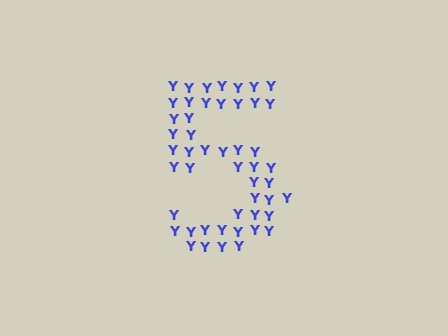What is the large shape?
The large shape is the digit 5.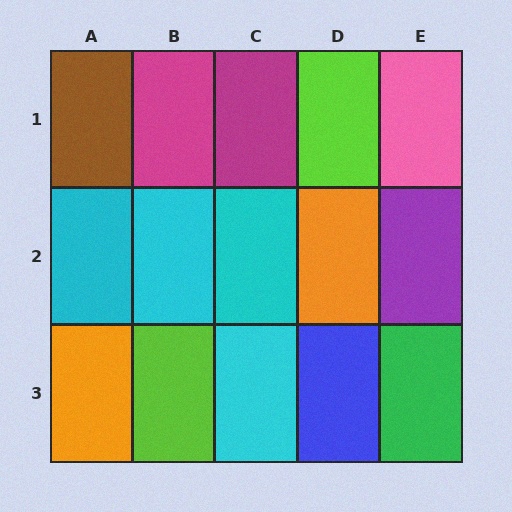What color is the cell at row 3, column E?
Green.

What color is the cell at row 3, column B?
Lime.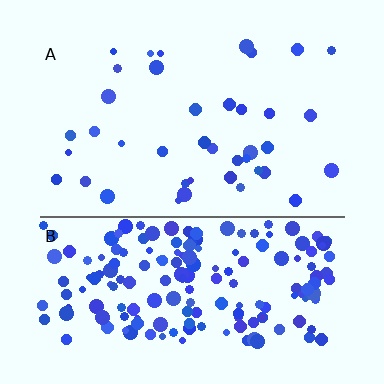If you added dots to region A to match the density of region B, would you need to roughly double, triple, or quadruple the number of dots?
Approximately quadruple.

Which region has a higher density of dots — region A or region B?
B (the bottom).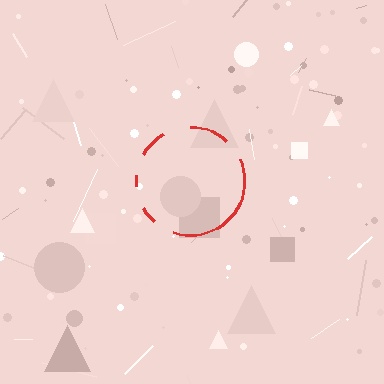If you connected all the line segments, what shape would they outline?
They would outline a circle.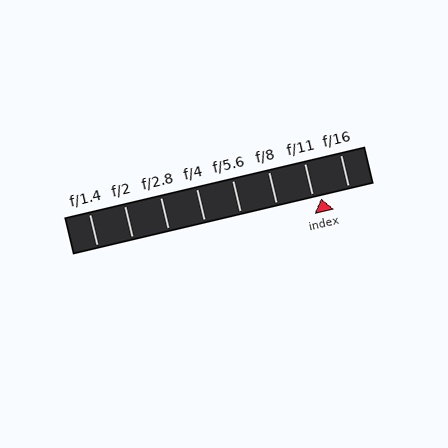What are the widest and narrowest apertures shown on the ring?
The widest aperture shown is f/1.4 and the narrowest is f/16.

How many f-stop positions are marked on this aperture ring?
There are 8 f-stop positions marked.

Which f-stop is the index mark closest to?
The index mark is closest to f/11.